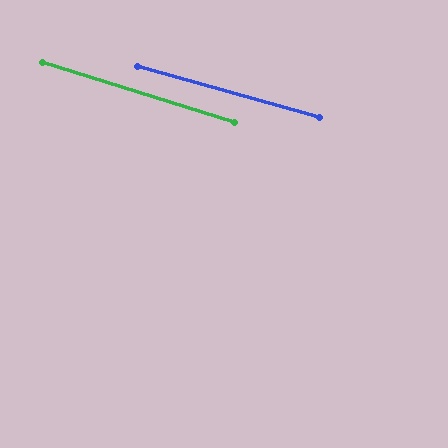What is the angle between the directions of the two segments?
Approximately 1 degree.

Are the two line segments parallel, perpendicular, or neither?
Parallel — their directions differ by only 1.5°.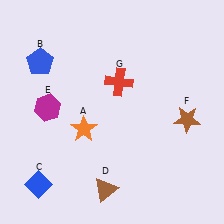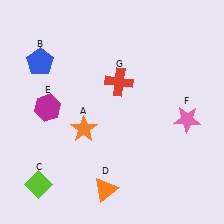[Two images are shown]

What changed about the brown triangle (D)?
In Image 1, D is brown. In Image 2, it changed to orange.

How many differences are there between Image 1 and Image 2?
There are 3 differences between the two images.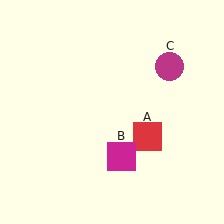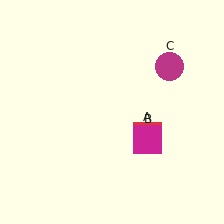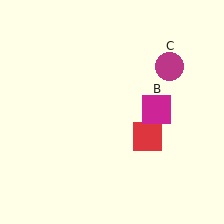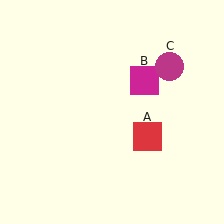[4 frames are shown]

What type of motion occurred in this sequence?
The magenta square (object B) rotated counterclockwise around the center of the scene.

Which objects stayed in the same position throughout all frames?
Red square (object A) and magenta circle (object C) remained stationary.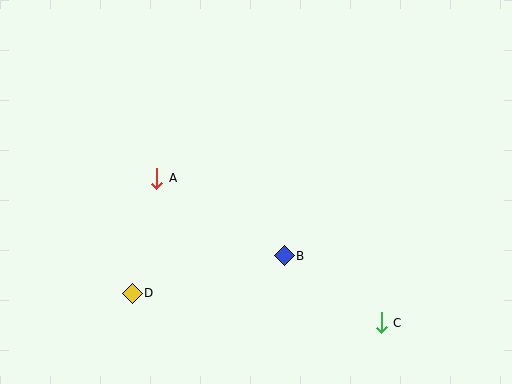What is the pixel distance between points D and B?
The distance between D and B is 157 pixels.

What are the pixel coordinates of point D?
Point D is at (132, 293).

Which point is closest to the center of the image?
Point B at (284, 256) is closest to the center.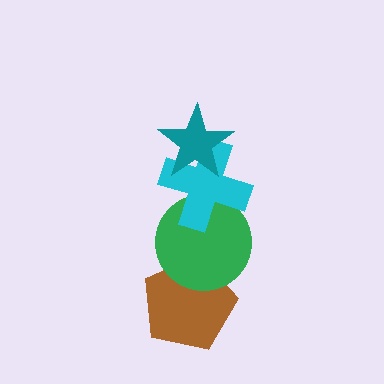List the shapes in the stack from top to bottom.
From top to bottom: the teal star, the cyan cross, the green circle, the brown pentagon.